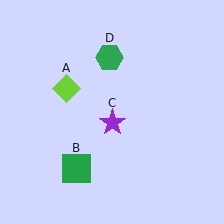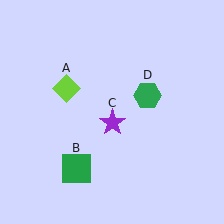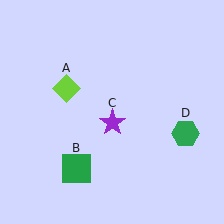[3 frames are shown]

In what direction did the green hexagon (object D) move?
The green hexagon (object D) moved down and to the right.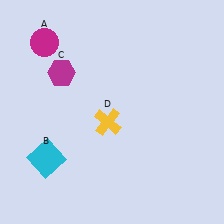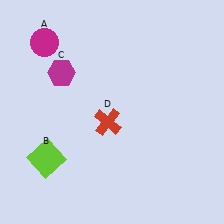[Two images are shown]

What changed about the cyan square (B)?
In Image 1, B is cyan. In Image 2, it changed to lime.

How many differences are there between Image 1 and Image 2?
There are 2 differences between the two images.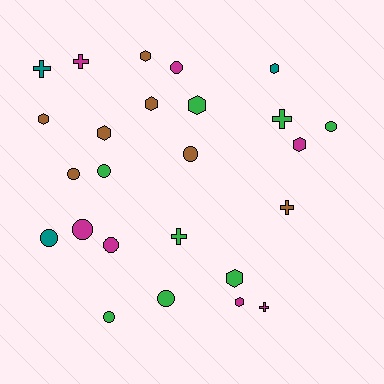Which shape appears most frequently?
Circle, with 10 objects.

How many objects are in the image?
There are 25 objects.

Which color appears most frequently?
Green, with 8 objects.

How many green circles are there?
There are 4 green circles.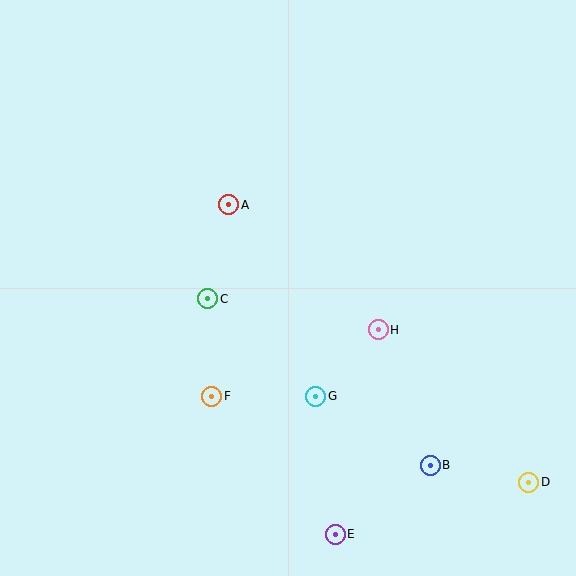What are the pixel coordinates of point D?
Point D is at (529, 482).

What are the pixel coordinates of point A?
Point A is at (229, 205).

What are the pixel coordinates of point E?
Point E is at (335, 534).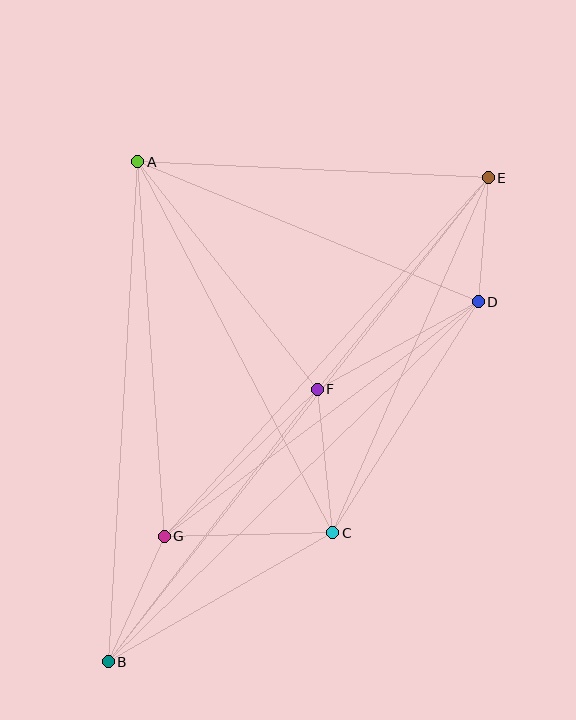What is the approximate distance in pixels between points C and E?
The distance between C and E is approximately 388 pixels.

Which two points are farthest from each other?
Points B and E are farthest from each other.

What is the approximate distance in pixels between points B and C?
The distance between B and C is approximately 259 pixels.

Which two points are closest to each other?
Points D and E are closest to each other.